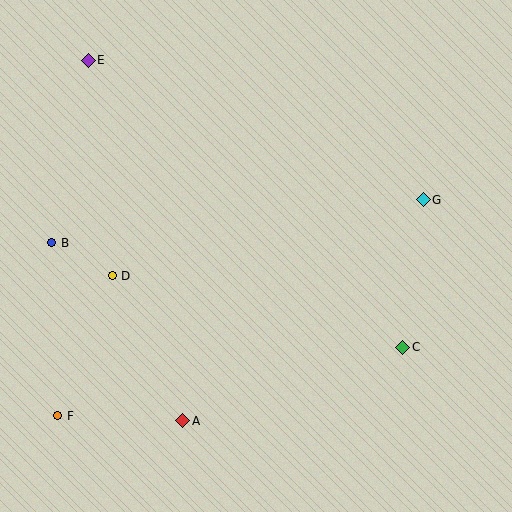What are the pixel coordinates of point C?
Point C is at (403, 347).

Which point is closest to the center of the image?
Point D at (112, 276) is closest to the center.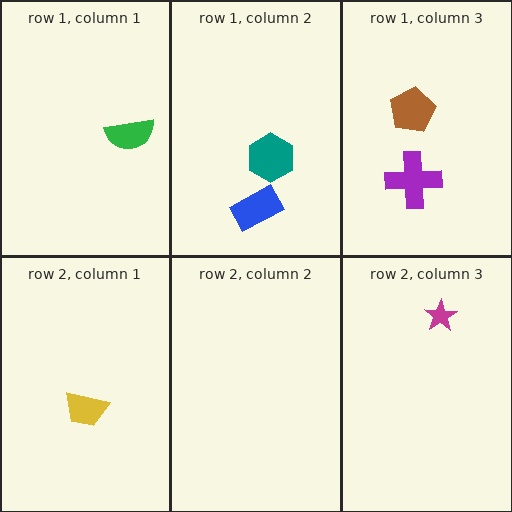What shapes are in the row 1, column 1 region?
The green semicircle.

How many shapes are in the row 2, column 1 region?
1.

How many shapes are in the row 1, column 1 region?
1.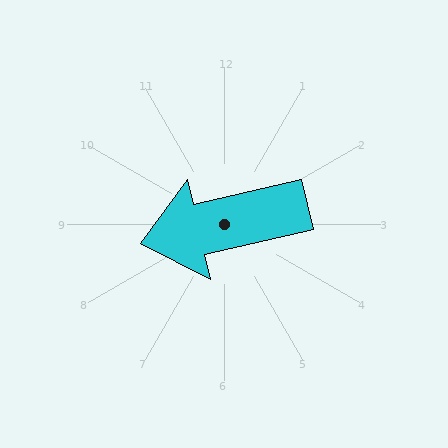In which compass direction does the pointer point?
West.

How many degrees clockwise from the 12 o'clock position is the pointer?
Approximately 257 degrees.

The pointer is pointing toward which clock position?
Roughly 9 o'clock.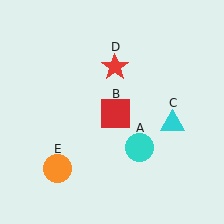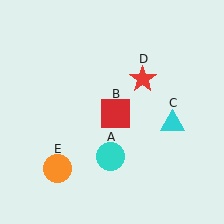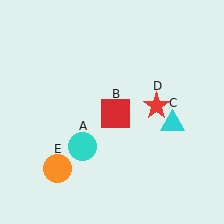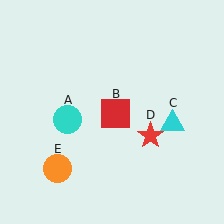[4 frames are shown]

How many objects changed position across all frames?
2 objects changed position: cyan circle (object A), red star (object D).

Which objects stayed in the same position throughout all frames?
Red square (object B) and cyan triangle (object C) and orange circle (object E) remained stationary.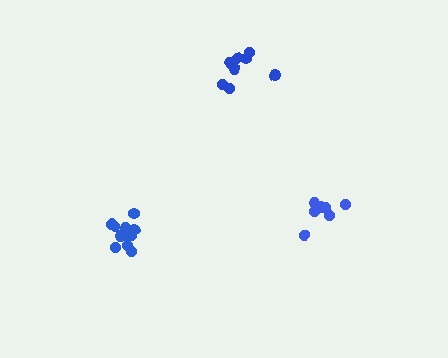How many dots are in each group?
Group 1: 7 dots, Group 2: 12 dots, Group 3: 9 dots (28 total).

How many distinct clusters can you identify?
There are 3 distinct clusters.